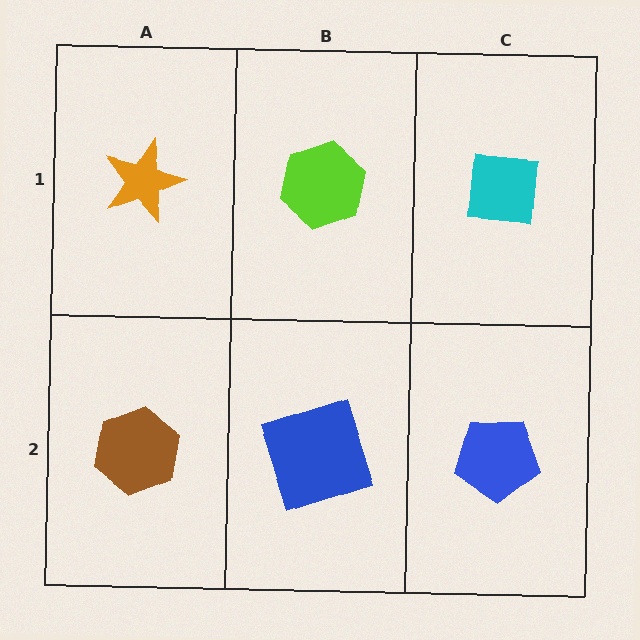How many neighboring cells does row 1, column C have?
2.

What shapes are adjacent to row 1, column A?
A brown hexagon (row 2, column A), a lime hexagon (row 1, column B).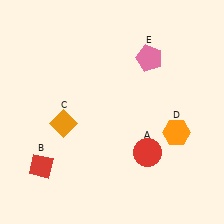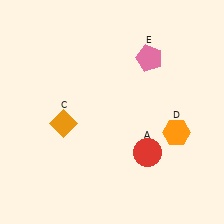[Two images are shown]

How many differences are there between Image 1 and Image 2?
There is 1 difference between the two images.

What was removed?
The red diamond (B) was removed in Image 2.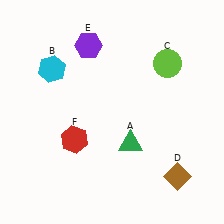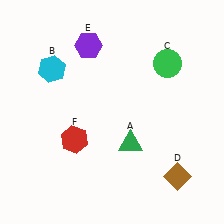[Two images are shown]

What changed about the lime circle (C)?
In Image 1, C is lime. In Image 2, it changed to green.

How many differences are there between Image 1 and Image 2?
There is 1 difference between the two images.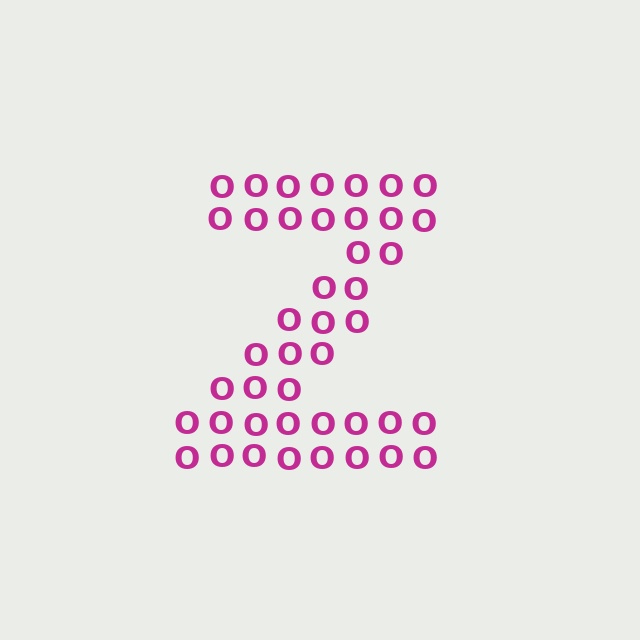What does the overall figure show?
The overall figure shows the letter Z.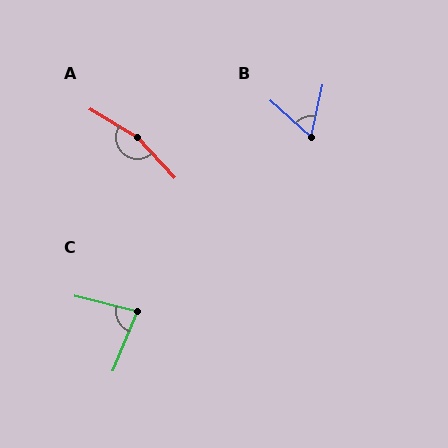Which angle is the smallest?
B, at approximately 60 degrees.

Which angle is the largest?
A, at approximately 164 degrees.